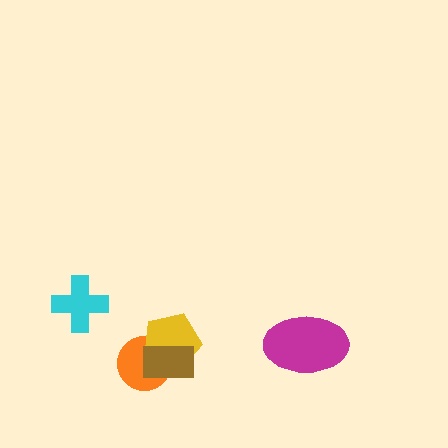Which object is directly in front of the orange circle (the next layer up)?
The yellow pentagon is directly in front of the orange circle.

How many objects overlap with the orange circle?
2 objects overlap with the orange circle.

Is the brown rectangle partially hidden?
No, no other shape covers it.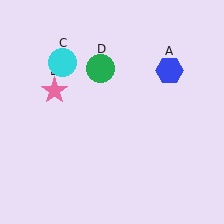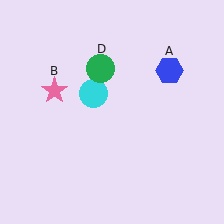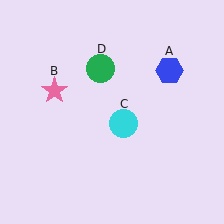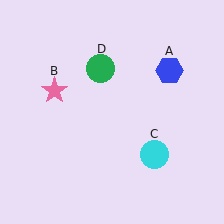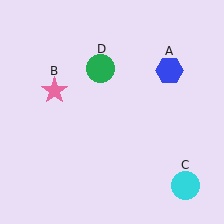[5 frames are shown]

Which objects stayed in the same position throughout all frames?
Blue hexagon (object A) and pink star (object B) and green circle (object D) remained stationary.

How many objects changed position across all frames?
1 object changed position: cyan circle (object C).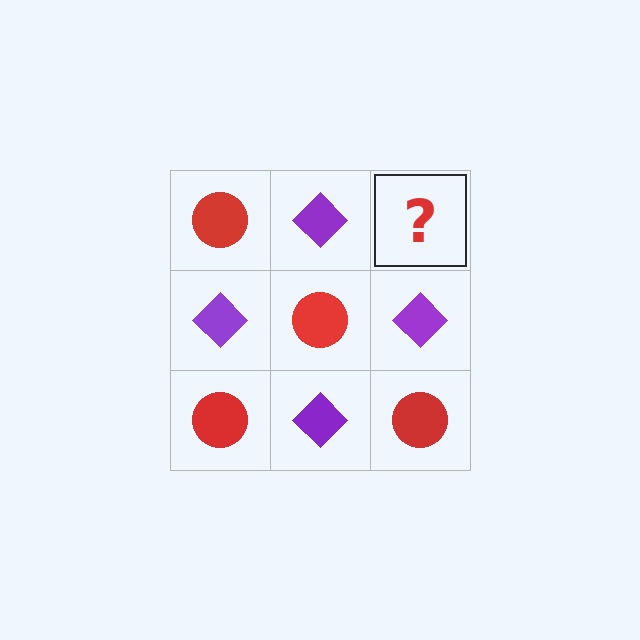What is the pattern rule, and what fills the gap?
The rule is that it alternates red circle and purple diamond in a checkerboard pattern. The gap should be filled with a red circle.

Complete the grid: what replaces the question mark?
The question mark should be replaced with a red circle.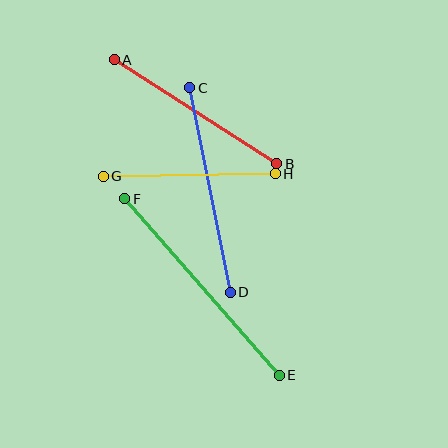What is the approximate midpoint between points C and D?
The midpoint is at approximately (210, 190) pixels.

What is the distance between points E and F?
The distance is approximately 234 pixels.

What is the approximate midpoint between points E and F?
The midpoint is at approximately (202, 287) pixels.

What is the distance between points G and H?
The distance is approximately 172 pixels.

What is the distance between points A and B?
The distance is approximately 193 pixels.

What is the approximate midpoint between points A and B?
The midpoint is at approximately (196, 112) pixels.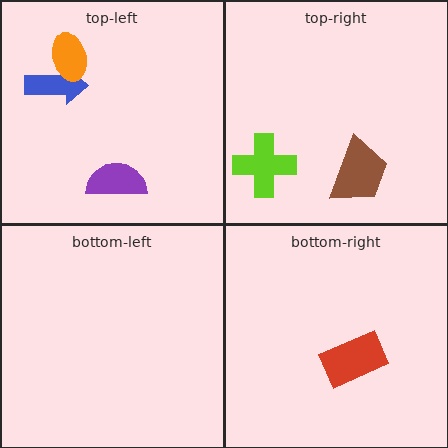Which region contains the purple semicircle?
The top-left region.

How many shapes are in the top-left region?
3.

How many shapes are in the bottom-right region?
1.